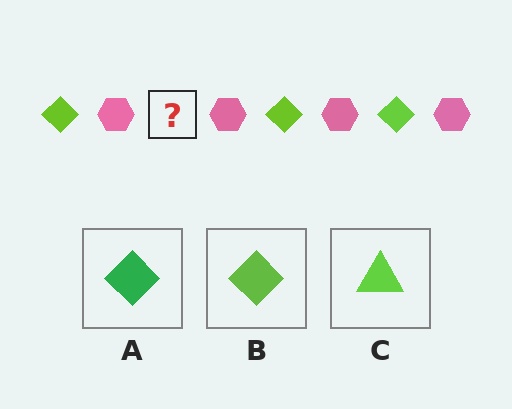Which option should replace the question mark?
Option B.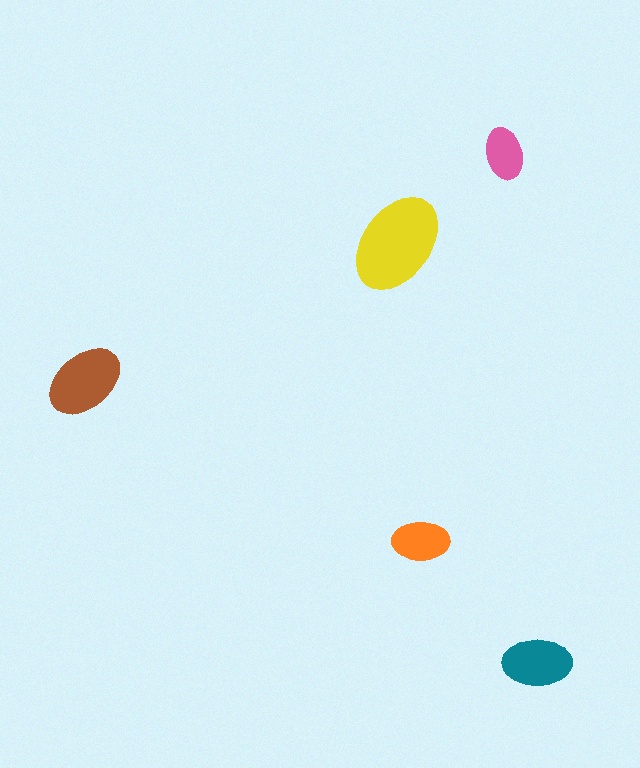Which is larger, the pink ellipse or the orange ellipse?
The orange one.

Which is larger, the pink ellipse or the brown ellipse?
The brown one.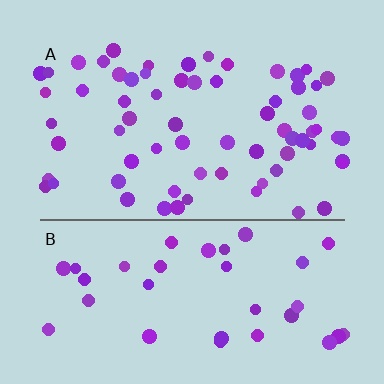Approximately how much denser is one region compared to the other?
Approximately 1.8× — region A over region B.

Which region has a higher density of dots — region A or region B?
A (the top).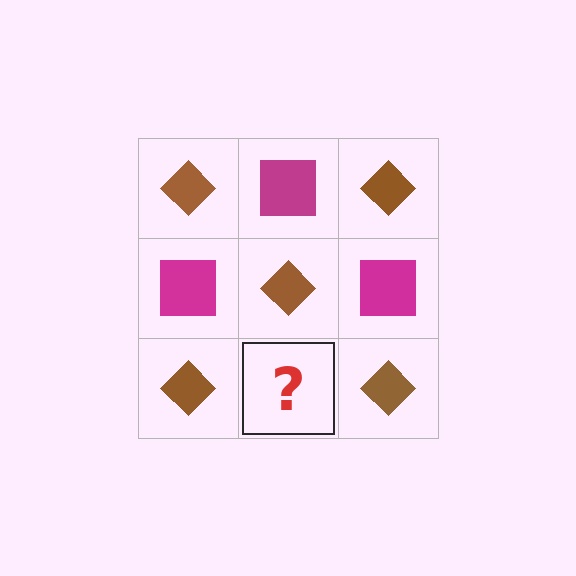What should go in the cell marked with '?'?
The missing cell should contain a magenta square.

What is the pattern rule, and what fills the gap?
The rule is that it alternates brown diamond and magenta square in a checkerboard pattern. The gap should be filled with a magenta square.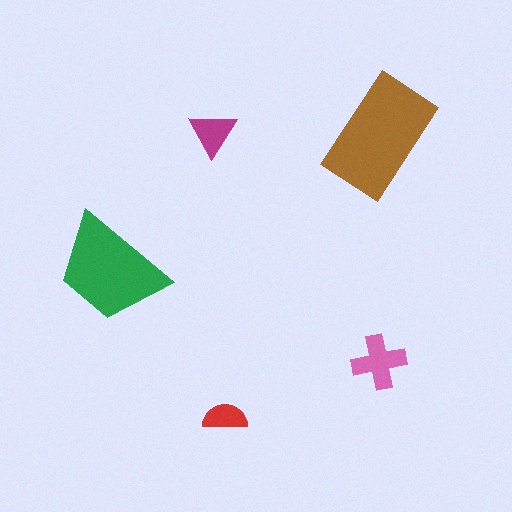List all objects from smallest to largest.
The red semicircle, the magenta triangle, the pink cross, the green trapezoid, the brown rectangle.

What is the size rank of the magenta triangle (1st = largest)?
4th.